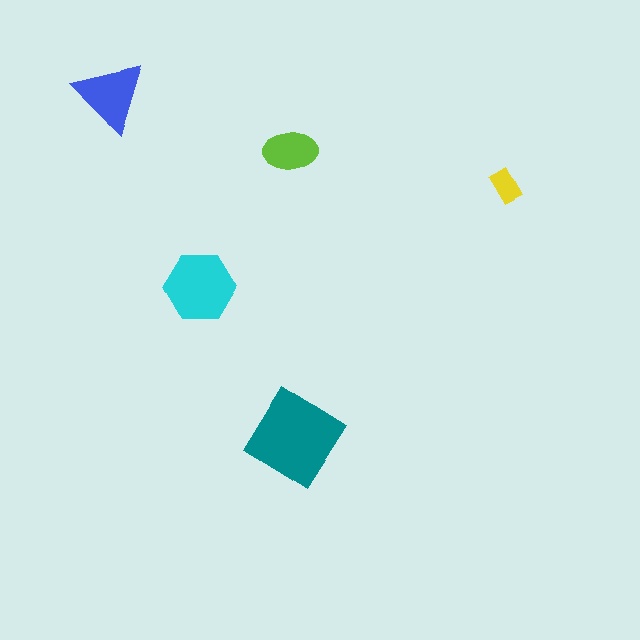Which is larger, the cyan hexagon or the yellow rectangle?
The cyan hexagon.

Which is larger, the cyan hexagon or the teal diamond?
The teal diamond.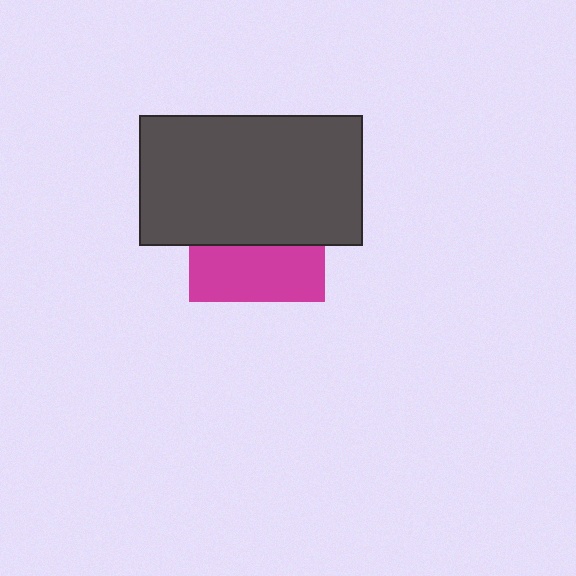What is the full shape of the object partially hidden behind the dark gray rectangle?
The partially hidden object is a magenta square.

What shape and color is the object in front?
The object in front is a dark gray rectangle.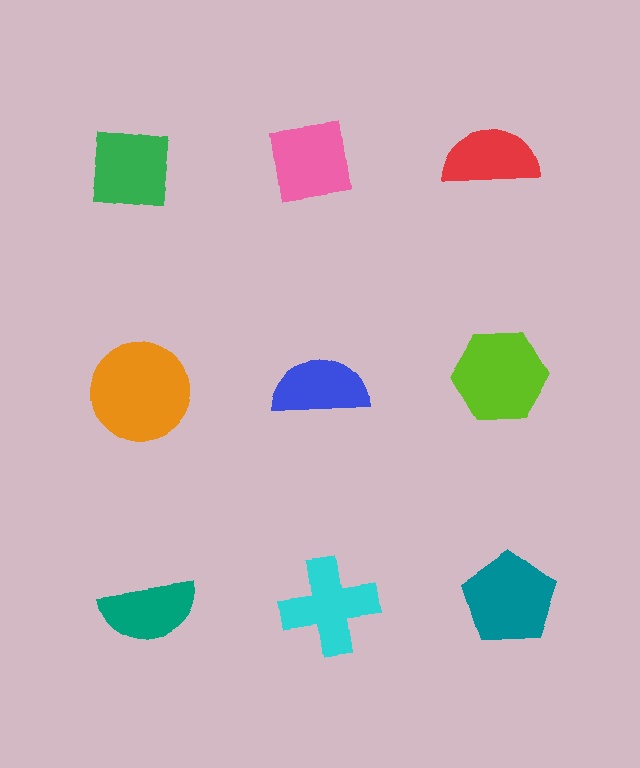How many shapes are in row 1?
3 shapes.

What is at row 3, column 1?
A teal semicircle.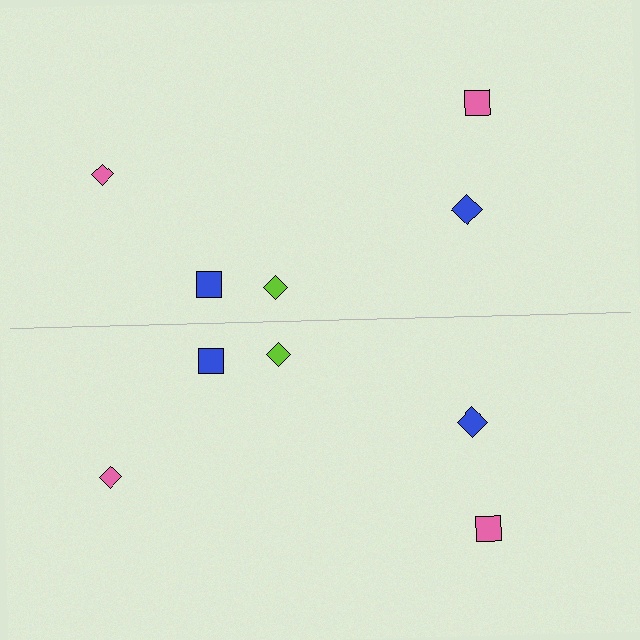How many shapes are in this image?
There are 10 shapes in this image.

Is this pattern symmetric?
Yes, this pattern has bilateral (reflection) symmetry.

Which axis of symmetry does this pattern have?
The pattern has a horizontal axis of symmetry running through the center of the image.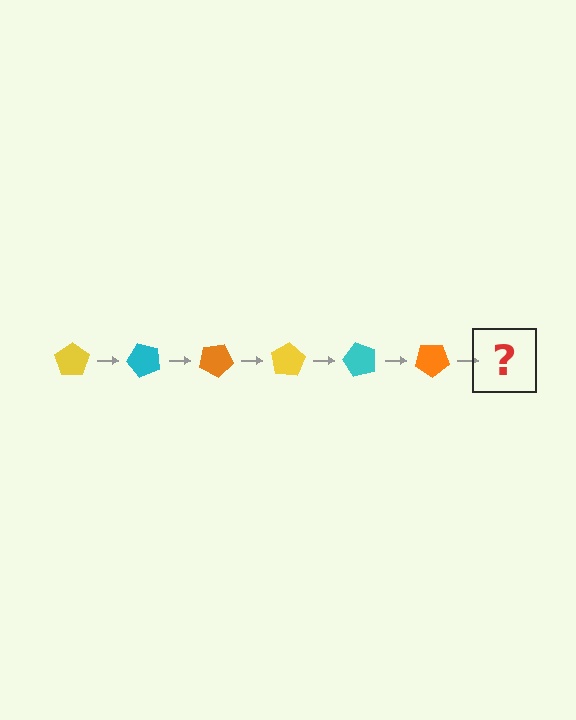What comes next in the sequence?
The next element should be a yellow pentagon, rotated 300 degrees from the start.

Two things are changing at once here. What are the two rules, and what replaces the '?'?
The two rules are that it rotates 50 degrees each step and the color cycles through yellow, cyan, and orange. The '?' should be a yellow pentagon, rotated 300 degrees from the start.